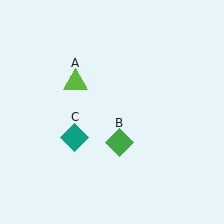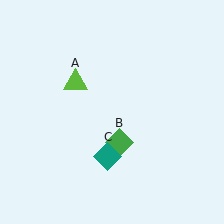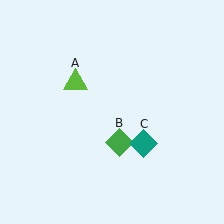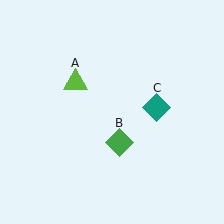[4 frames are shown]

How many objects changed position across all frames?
1 object changed position: teal diamond (object C).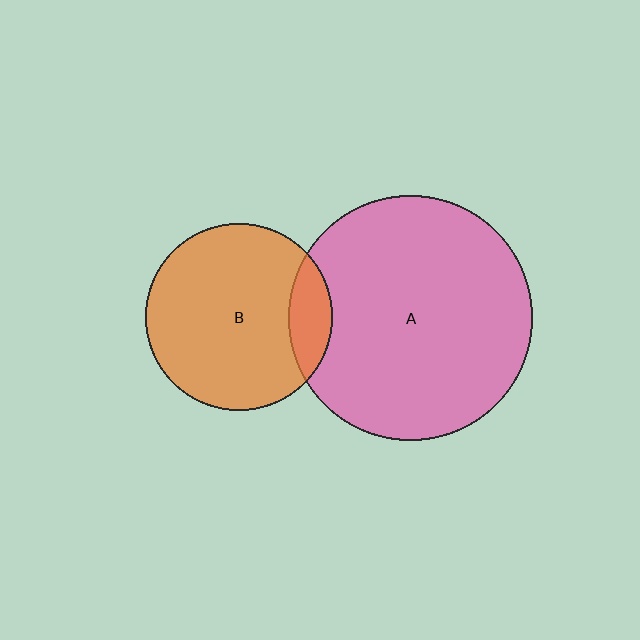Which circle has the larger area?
Circle A (pink).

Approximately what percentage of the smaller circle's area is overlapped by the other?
Approximately 15%.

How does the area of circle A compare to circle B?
Approximately 1.7 times.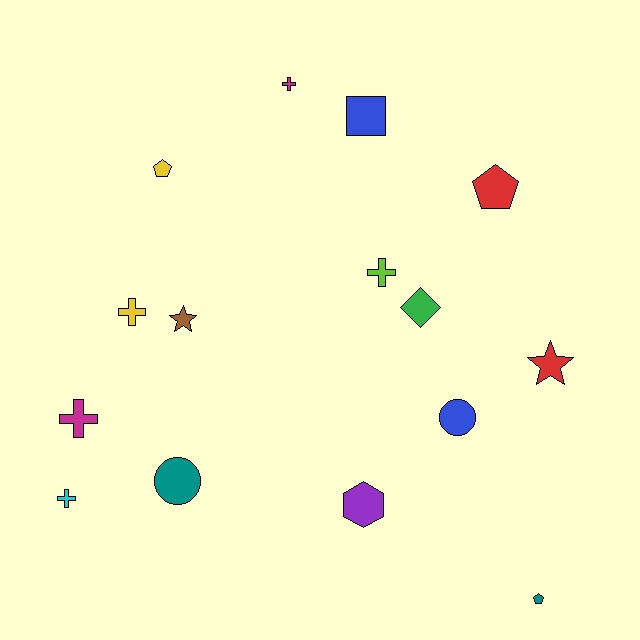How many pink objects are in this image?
There are no pink objects.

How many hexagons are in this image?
There is 1 hexagon.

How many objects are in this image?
There are 15 objects.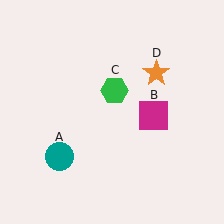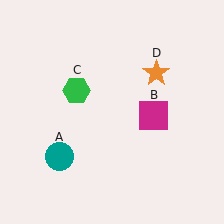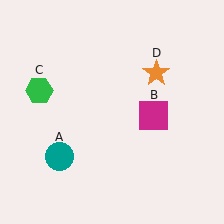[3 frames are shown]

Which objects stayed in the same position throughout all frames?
Teal circle (object A) and magenta square (object B) and orange star (object D) remained stationary.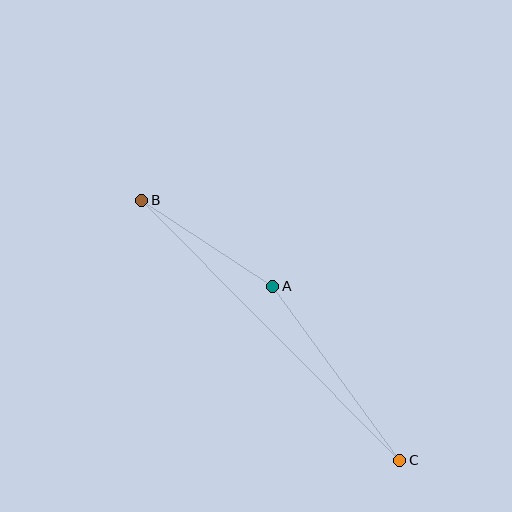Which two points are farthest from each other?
Points B and C are farthest from each other.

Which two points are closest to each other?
Points A and B are closest to each other.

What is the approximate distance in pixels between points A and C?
The distance between A and C is approximately 216 pixels.